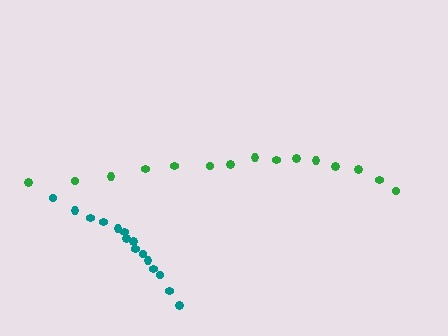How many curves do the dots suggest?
There are 2 distinct paths.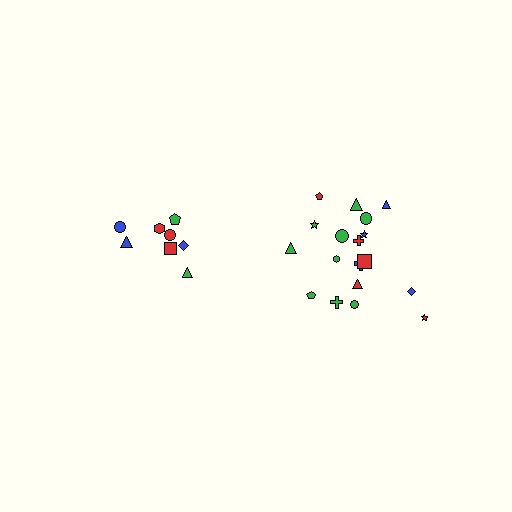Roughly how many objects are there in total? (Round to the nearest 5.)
Roughly 25 objects in total.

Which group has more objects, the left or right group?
The right group.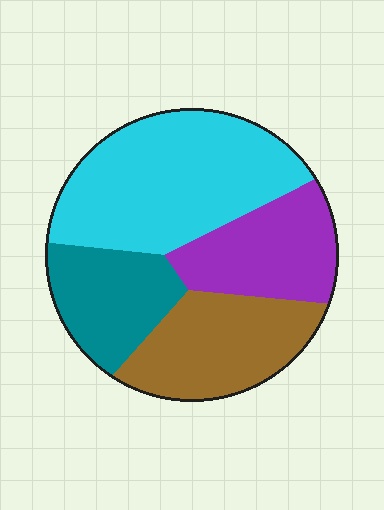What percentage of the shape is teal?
Teal takes up about one sixth (1/6) of the shape.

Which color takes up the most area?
Cyan, at roughly 40%.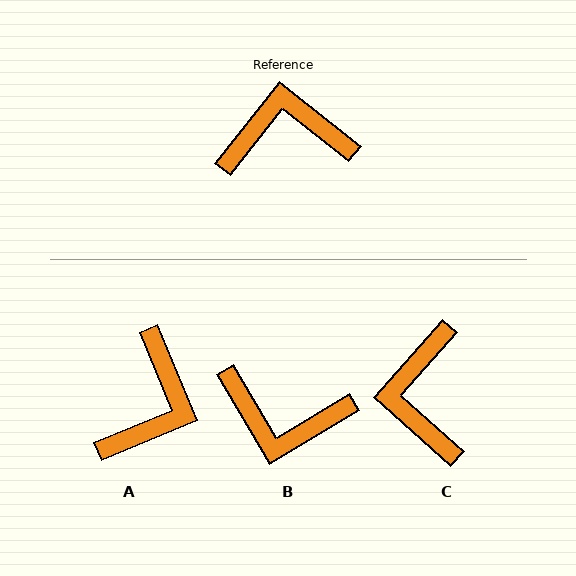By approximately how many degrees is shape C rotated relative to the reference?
Approximately 87 degrees counter-clockwise.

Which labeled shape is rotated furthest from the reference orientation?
B, about 159 degrees away.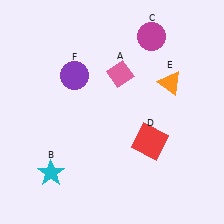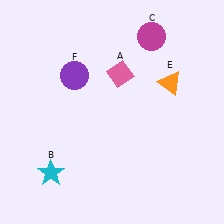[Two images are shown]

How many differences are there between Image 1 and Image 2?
There is 1 difference between the two images.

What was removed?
The red square (D) was removed in Image 2.